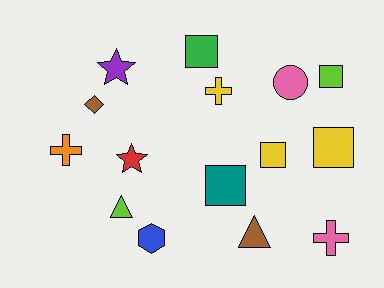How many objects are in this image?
There are 15 objects.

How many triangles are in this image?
There are 2 triangles.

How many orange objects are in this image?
There is 1 orange object.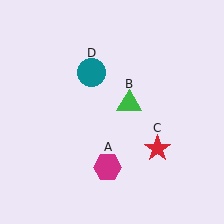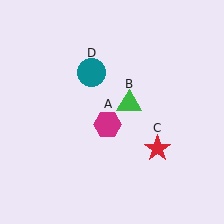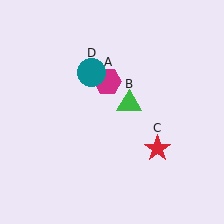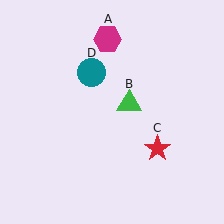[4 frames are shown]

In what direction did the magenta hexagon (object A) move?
The magenta hexagon (object A) moved up.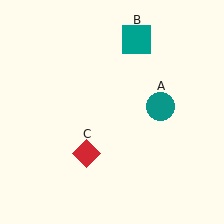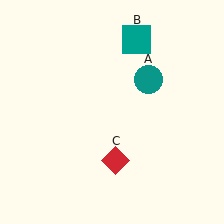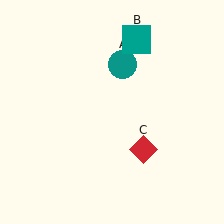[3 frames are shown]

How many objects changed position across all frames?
2 objects changed position: teal circle (object A), red diamond (object C).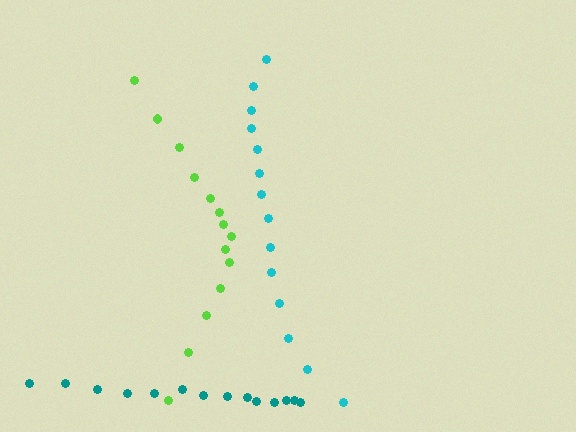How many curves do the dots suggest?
There are 3 distinct paths.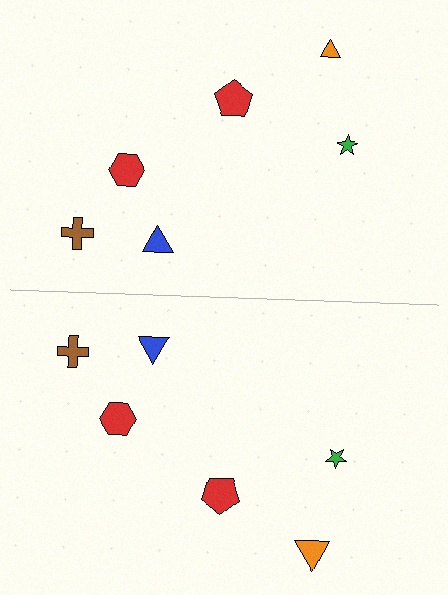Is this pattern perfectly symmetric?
No, the pattern is not perfectly symmetric. The orange triangle on the bottom side has a different size than its mirror counterpart.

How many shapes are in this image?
There are 12 shapes in this image.